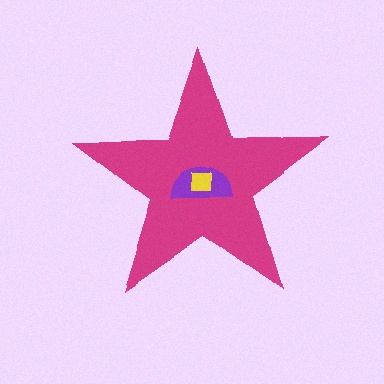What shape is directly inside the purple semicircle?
The yellow square.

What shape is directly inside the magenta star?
The purple semicircle.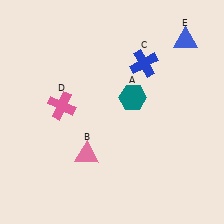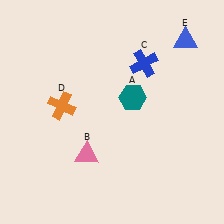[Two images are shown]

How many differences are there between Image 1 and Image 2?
There is 1 difference between the two images.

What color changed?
The cross (D) changed from pink in Image 1 to orange in Image 2.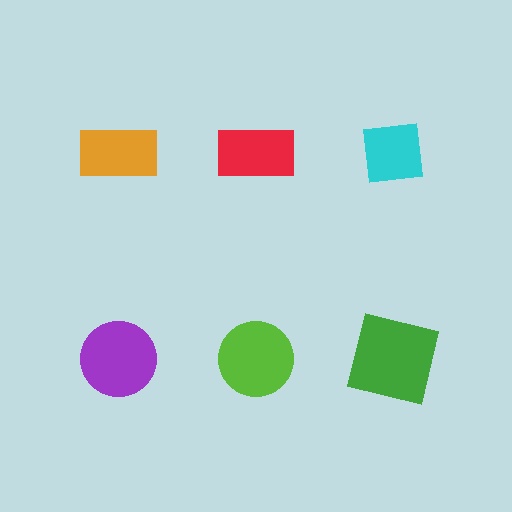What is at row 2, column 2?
A lime circle.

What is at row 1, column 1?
An orange rectangle.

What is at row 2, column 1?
A purple circle.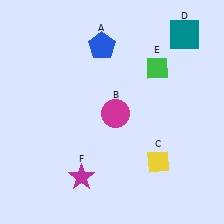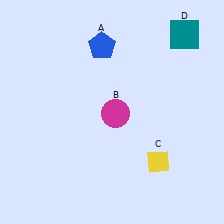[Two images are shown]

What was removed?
The magenta star (F), the green diamond (E) were removed in Image 2.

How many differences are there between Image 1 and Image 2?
There are 2 differences between the two images.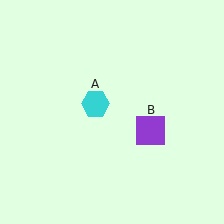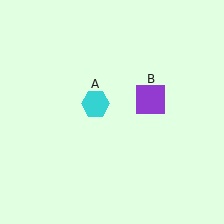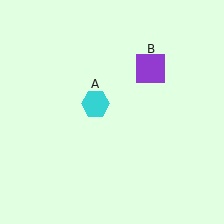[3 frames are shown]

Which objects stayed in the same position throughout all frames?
Cyan hexagon (object A) remained stationary.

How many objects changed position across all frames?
1 object changed position: purple square (object B).